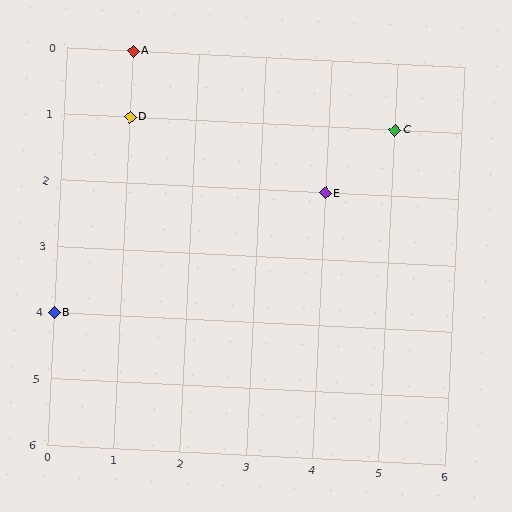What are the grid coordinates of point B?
Point B is at grid coordinates (0, 4).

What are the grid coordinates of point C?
Point C is at grid coordinates (5, 1).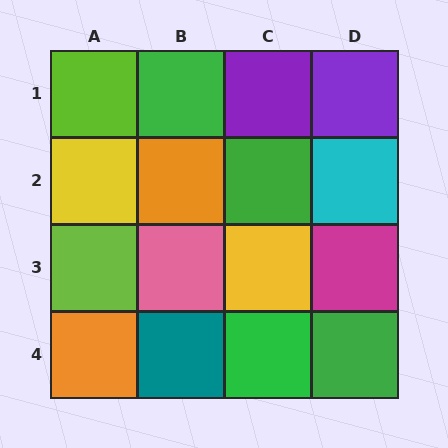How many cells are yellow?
2 cells are yellow.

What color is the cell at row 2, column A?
Yellow.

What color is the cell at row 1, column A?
Lime.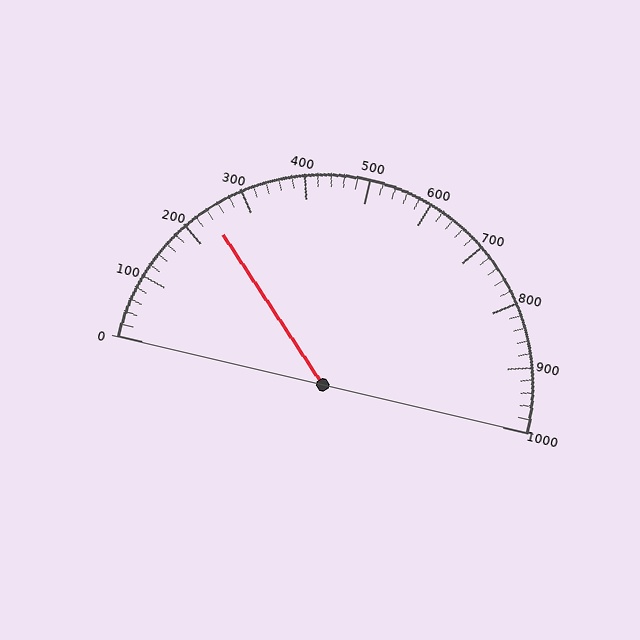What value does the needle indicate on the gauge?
The needle indicates approximately 240.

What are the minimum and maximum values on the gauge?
The gauge ranges from 0 to 1000.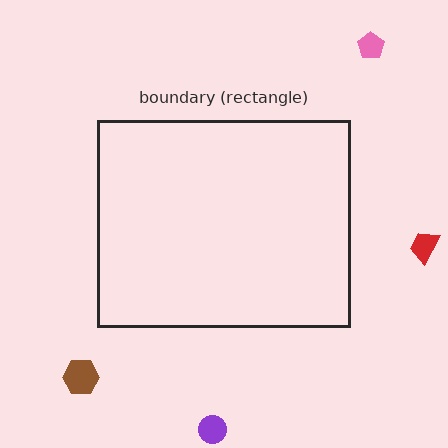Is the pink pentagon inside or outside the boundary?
Outside.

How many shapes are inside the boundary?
0 inside, 4 outside.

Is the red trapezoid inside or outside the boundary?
Outside.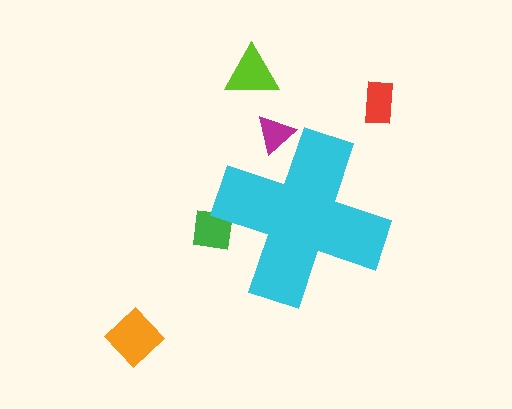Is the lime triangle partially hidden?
No, the lime triangle is fully visible.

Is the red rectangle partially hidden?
No, the red rectangle is fully visible.